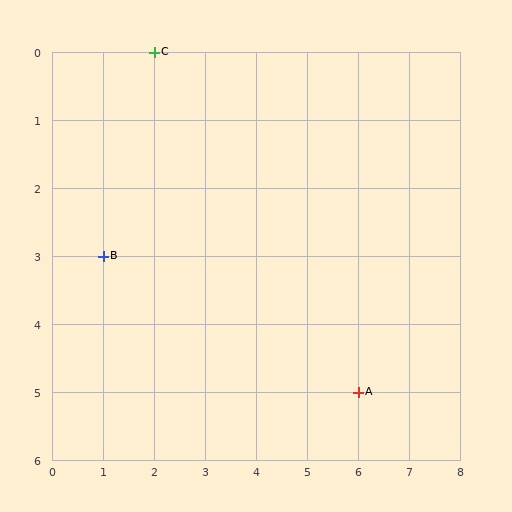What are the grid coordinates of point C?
Point C is at grid coordinates (2, 0).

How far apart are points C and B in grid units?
Points C and B are 1 column and 3 rows apart (about 3.2 grid units diagonally).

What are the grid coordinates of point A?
Point A is at grid coordinates (6, 5).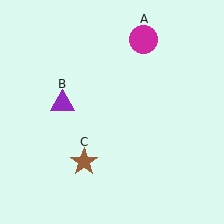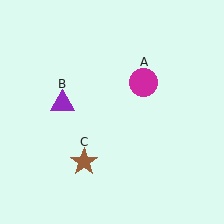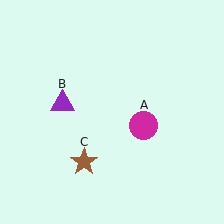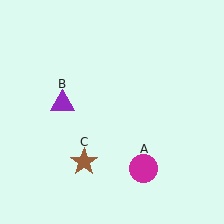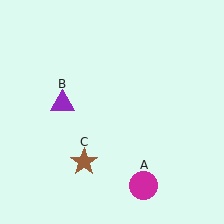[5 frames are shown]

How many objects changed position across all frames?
1 object changed position: magenta circle (object A).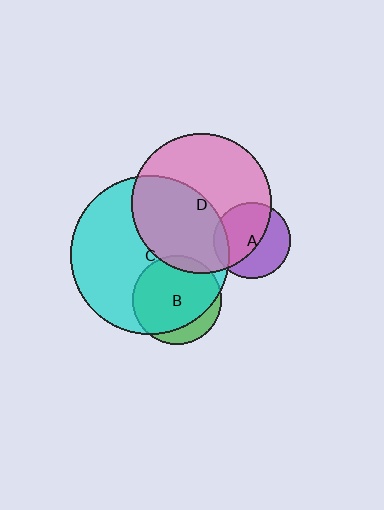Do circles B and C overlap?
Yes.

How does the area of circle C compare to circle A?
Approximately 4.3 times.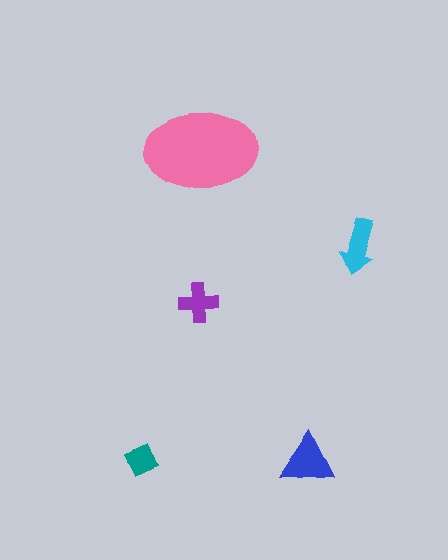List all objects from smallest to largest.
The teal diamond, the purple cross, the cyan arrow, the blue triangle, the pink ellipse.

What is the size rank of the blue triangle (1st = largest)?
2nd.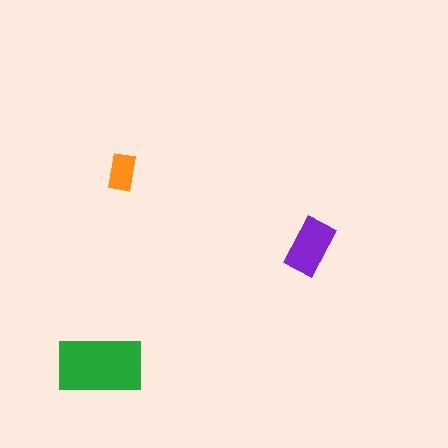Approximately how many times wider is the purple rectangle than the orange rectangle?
About 1.5 times wider.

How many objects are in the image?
There are 3 objects in the image.